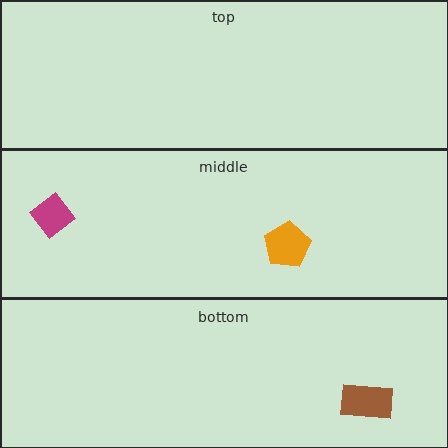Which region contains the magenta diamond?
The middle region.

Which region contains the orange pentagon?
The middle region.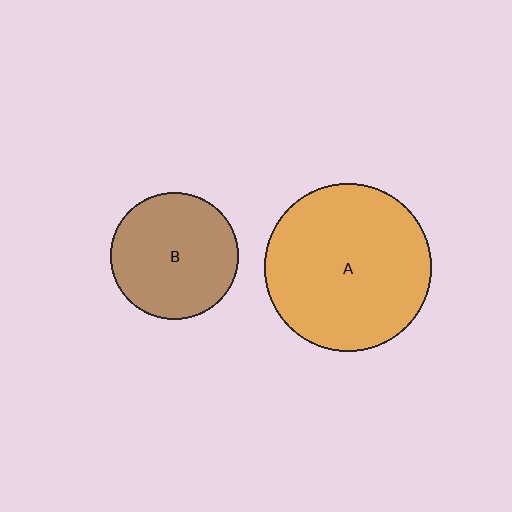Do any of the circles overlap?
No, none of the circles overlap.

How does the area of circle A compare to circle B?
Approximately 1.7 times.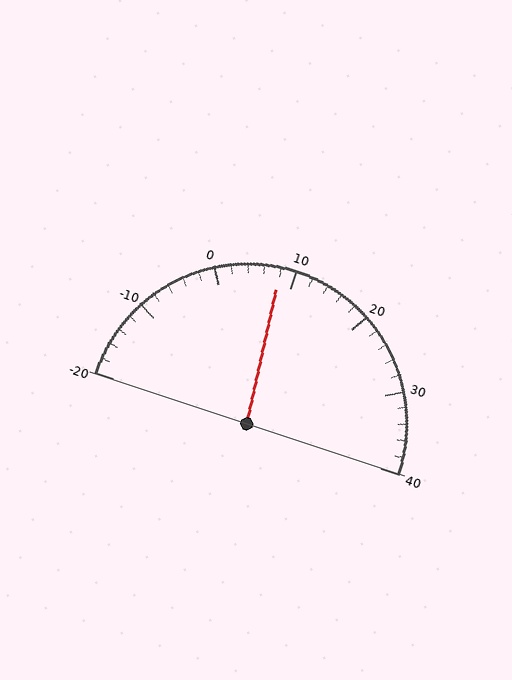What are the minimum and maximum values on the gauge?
The gauge ranges from -20 to 40.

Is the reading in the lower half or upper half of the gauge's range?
The reading is in the lower half of the range (-20 to 40).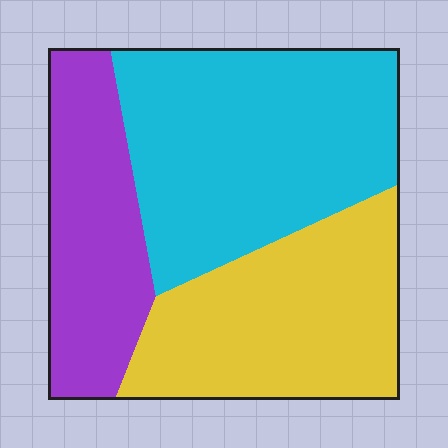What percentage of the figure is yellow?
Yellow covers about 35% of the figure.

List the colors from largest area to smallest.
From largest to smallest: cyan, yellow, purple.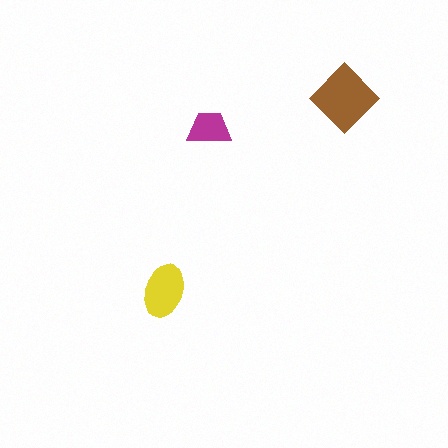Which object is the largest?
The brown diamond.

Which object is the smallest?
The magenta trapezoid.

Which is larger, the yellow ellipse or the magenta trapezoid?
The yellow ellipse.